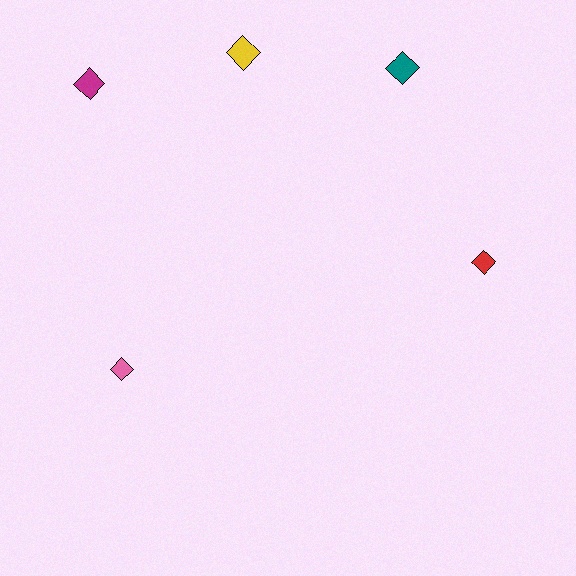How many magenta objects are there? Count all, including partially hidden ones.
There is 1 magenta object.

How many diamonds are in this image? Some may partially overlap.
There are 5 diamonds.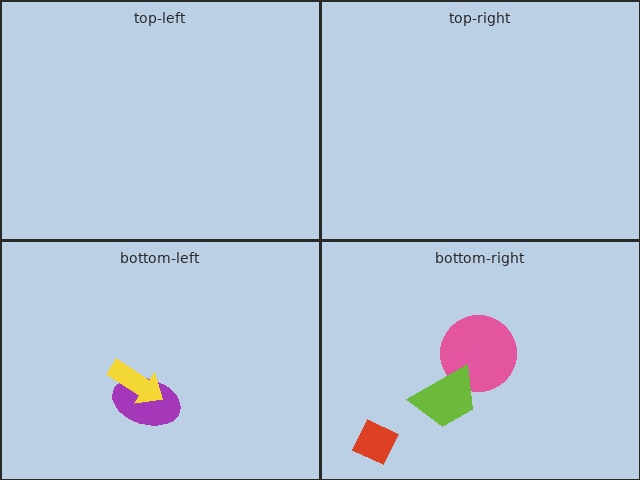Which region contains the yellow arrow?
The bottom-left region.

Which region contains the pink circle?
The bottom-right region.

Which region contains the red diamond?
The bottom-right region.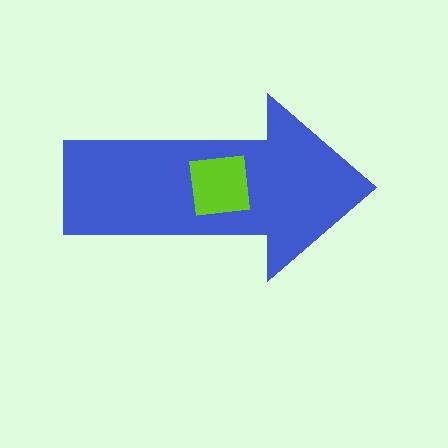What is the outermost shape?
The blue arrow.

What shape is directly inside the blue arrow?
The lime square.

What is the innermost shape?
The lime square.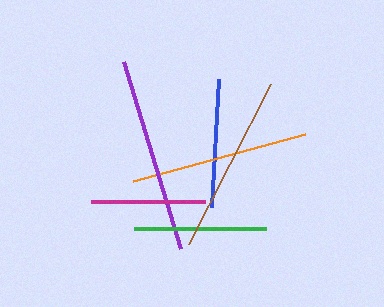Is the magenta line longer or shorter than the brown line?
The brown line is longer than the magenta line.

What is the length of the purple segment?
The purple segment is approximately 195 pixels long.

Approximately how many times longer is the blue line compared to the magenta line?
The blue line is approximately 1.1 times the length of the magenta line.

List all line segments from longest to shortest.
From longest to shortest: purple, brown, orange, green, blue, magenta.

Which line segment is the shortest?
The magenta line is the shortest at approximately 114 pixels.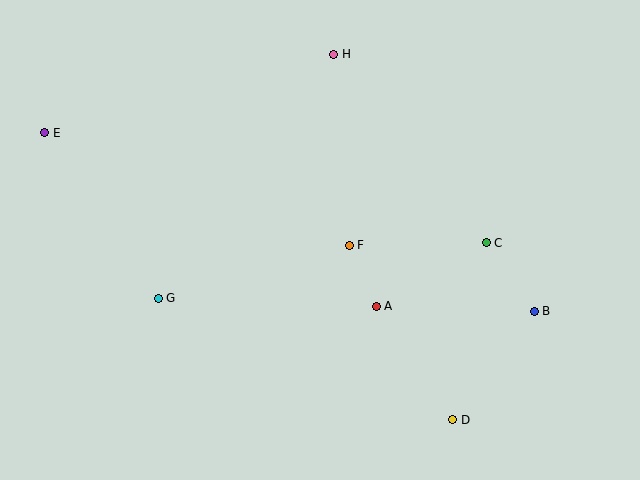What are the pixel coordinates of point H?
Point H is at (334, 54).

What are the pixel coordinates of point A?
Point A is at (376, 306).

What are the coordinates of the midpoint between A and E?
The midpoint between A and E is at (211, 220).